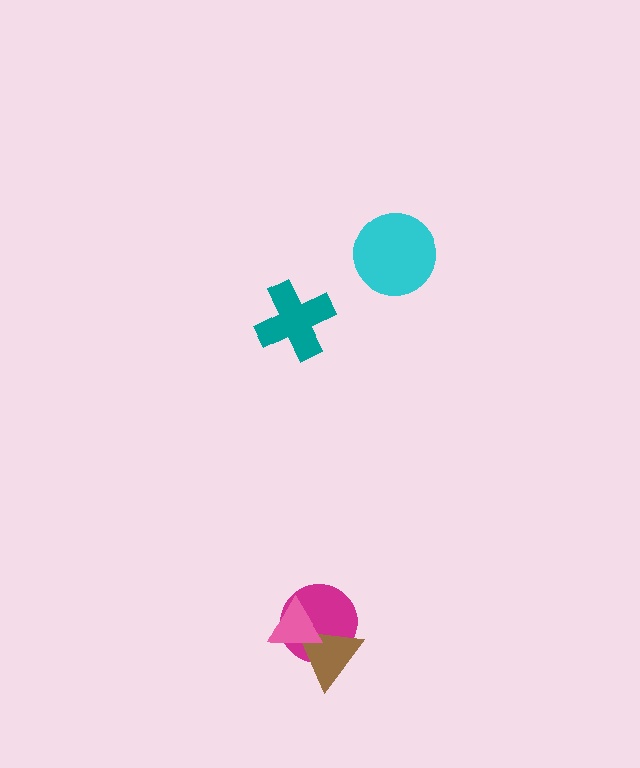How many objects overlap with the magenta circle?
2 objects overlap with the magenta circle.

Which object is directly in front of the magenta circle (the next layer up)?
The brown triangle is directly in front of the magenta circle.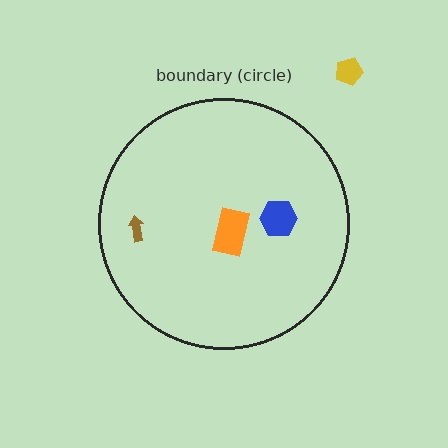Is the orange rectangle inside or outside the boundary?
Inside.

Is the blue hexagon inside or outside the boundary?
Inside.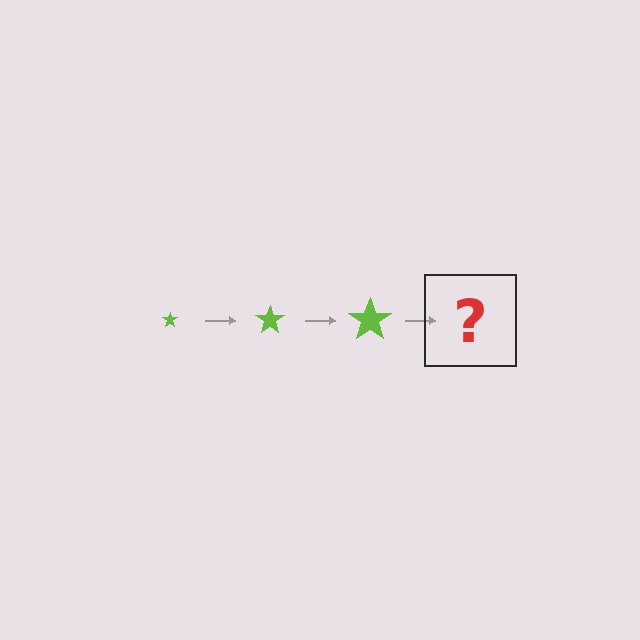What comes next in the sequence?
The next element should be a lime star, larger than the previous one.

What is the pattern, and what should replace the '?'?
The pattern is that the star gets progressively larger each step. The '?' should be a lime star, larger than the previous one.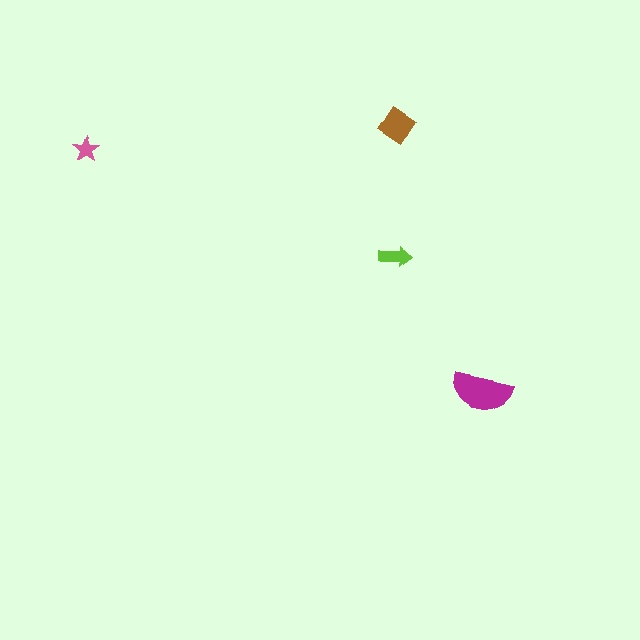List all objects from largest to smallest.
The magenta semicircle, the brown diamond, the lime arrow, the pink star.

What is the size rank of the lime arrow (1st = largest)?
3rd.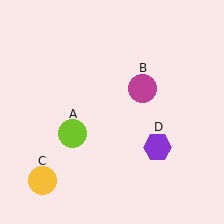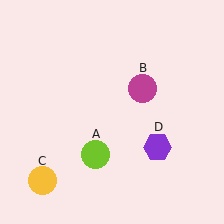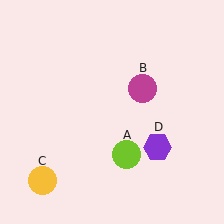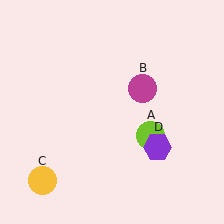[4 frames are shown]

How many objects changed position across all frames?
1 object changed position: lime circle (object A).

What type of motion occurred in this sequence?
The lime circle (object A) rotated counterclockwise around the center of the scene.